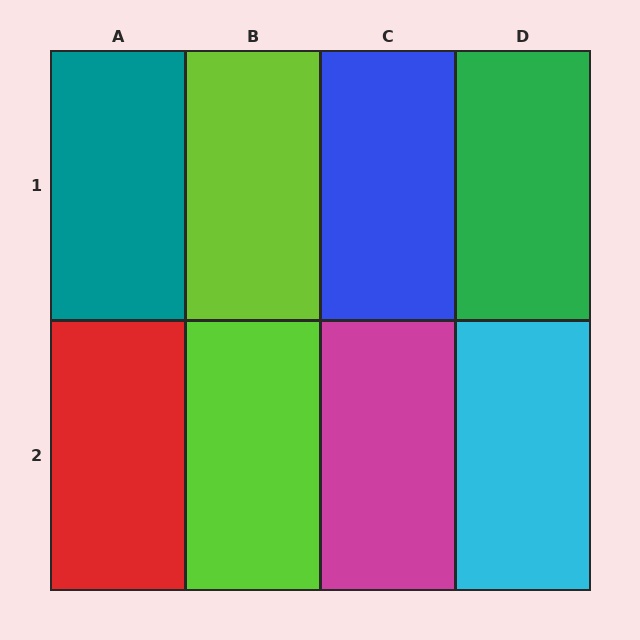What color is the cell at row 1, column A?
Teal.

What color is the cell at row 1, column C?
Blue.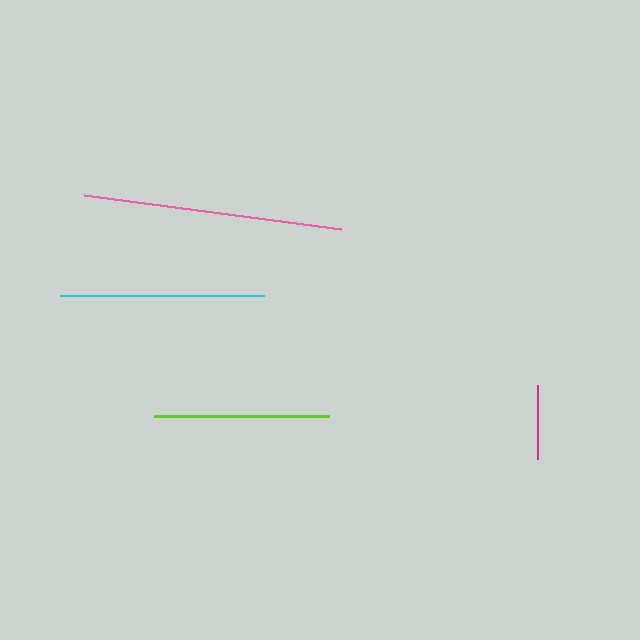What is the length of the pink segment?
The pink segment is approximately 259 pixels long.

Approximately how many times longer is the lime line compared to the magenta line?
The lime line is approximately 2.4 times the length of the magenta line.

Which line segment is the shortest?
The magenta line is the shortest at approximately 74 pixels.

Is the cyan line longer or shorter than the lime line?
The cyan line is longer than the lime line.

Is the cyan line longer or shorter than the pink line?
The pink line is longer than the cyan line.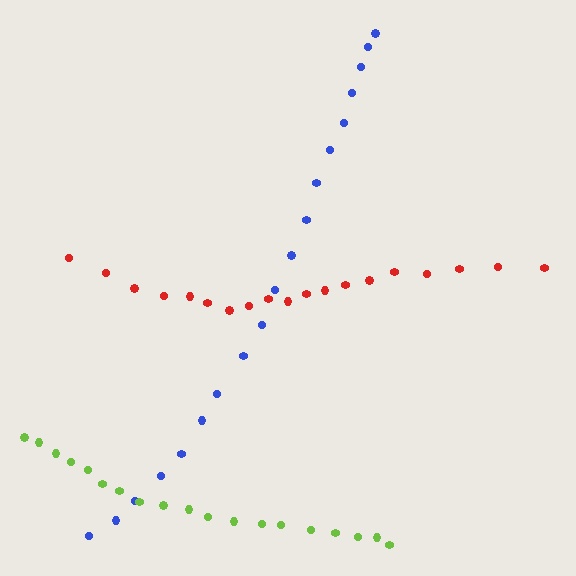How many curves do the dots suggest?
There are 3 distinct paths.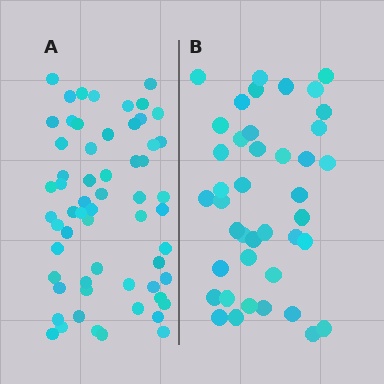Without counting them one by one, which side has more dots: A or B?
Region A (the left region) has more dots.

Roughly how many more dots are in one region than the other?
Region A has approximately 20 more dots than region B.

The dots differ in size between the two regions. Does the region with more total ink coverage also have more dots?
No. Region B has more total ink coverage because its dots are larger, but region A actually contains more individual dots. Total area can be misleading — the number of items is what matters here.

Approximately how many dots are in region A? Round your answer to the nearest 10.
About 60 dots.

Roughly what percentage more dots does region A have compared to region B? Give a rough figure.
About 45% more.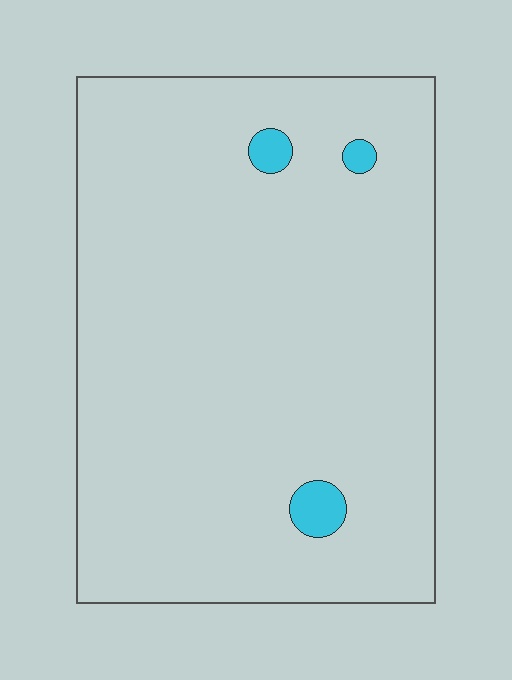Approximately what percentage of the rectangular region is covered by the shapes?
Approximately 5%.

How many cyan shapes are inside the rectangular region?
3.